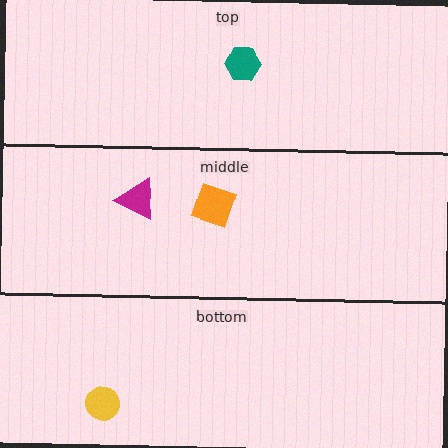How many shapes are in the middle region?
2.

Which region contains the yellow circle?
The bottom region.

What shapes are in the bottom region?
The yellow circle.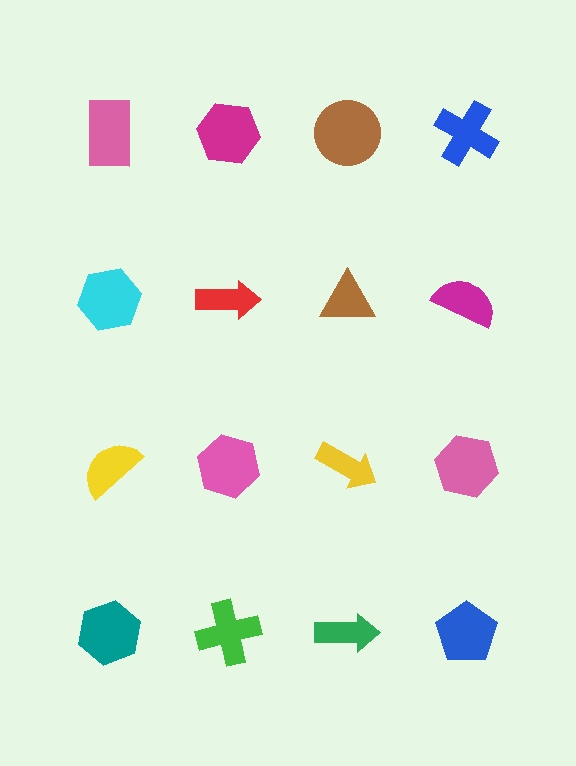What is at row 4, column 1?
A teal hexagon.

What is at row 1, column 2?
A magenta hexagon.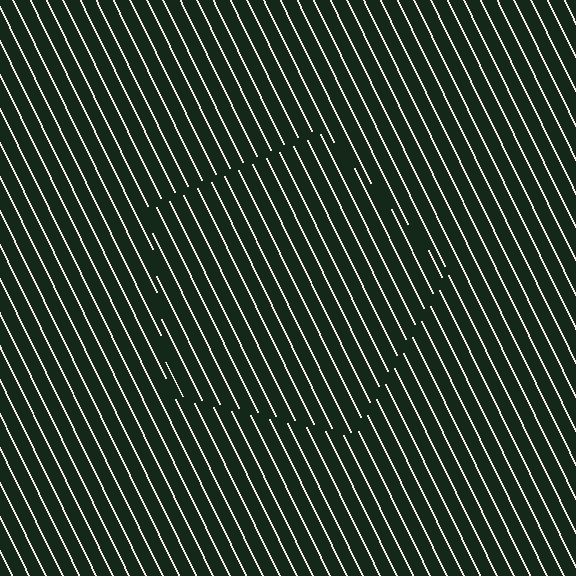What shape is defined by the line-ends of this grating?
An illusory pentagon. The interior of the shape contains the same grating, shifted by half a period — the contour is defined by the phase discontinuity where line-ends from the inner and outer gratings abut.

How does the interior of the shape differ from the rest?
The interior of the shape contains the same grating, shifted by half a period — the contour is defined by the phase discontinuity where line-ends from the inner and outer gratings abut.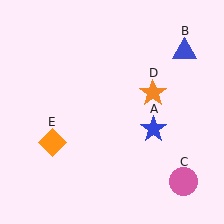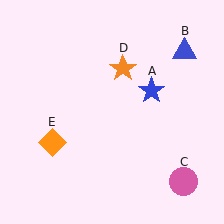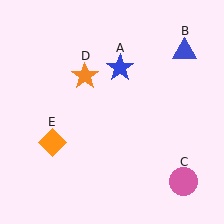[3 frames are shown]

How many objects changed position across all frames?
2 objects changed position: blue star (object A), orange star (object D).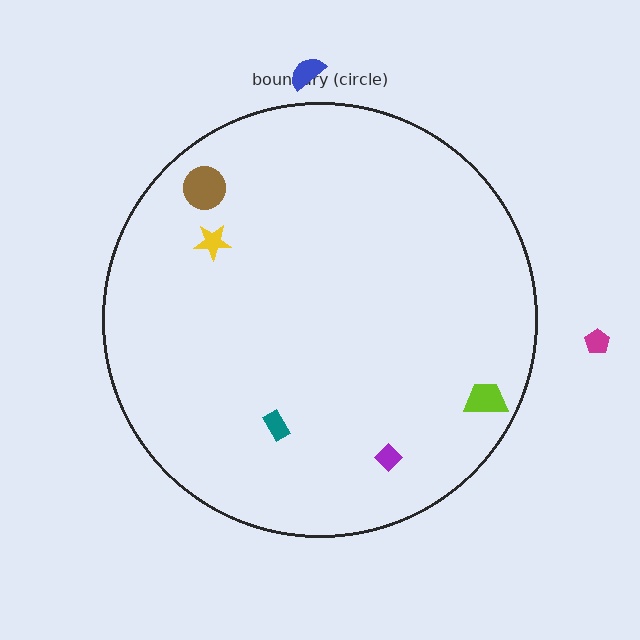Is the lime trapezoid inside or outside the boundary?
Inside.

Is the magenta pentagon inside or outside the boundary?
Outside.